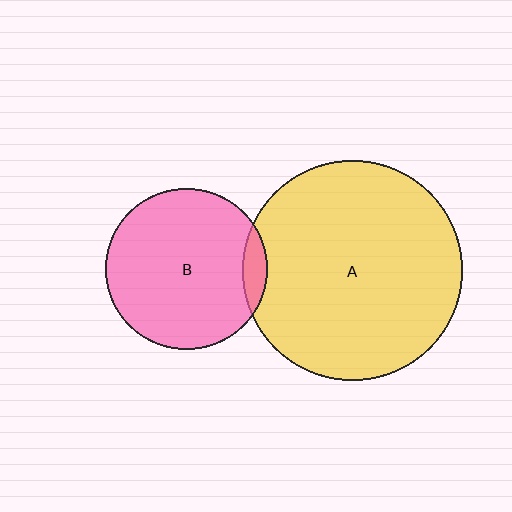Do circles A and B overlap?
Yes.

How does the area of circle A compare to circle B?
Approximately 1.8 times.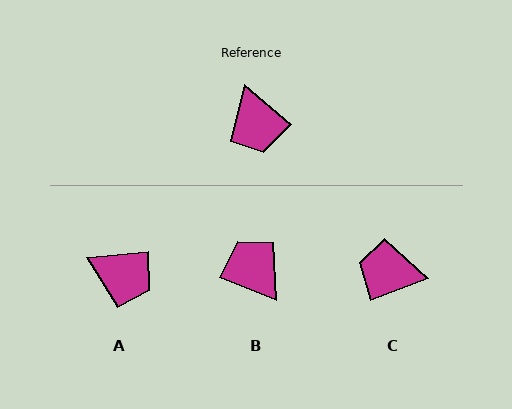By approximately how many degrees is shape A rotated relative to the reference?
Approximately 46 degrees counter-clockwise.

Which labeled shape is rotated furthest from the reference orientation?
B, about 162 degrees away.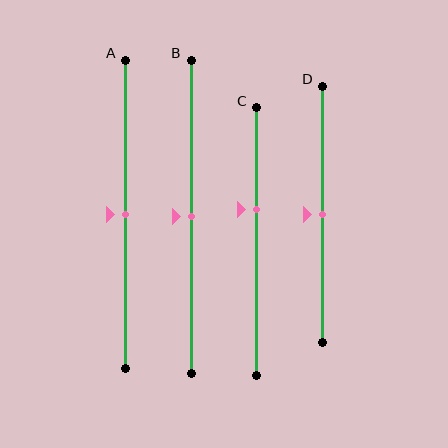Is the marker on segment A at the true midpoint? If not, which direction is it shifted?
Yes, the marker on segment A is at the true midpoint.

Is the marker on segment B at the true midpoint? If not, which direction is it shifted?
Yes, the marker on segment B is at the true midpoint.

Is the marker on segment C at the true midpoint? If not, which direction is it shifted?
No, the marker on segment C is shifted upward by about 12% of the segment length.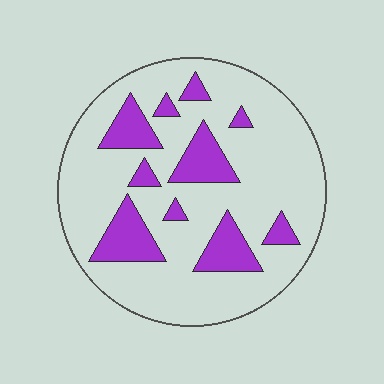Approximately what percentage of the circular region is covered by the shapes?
Approximately 20%.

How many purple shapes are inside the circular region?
10.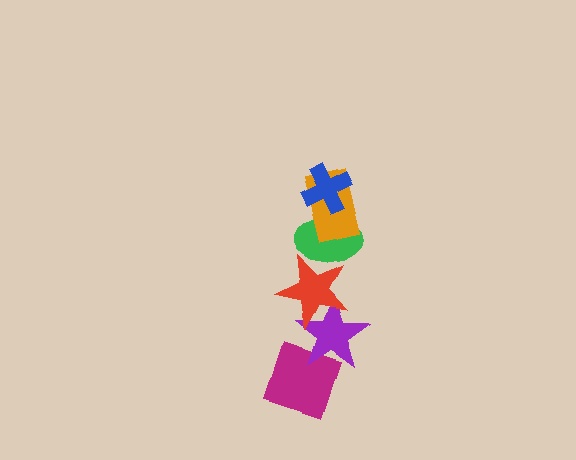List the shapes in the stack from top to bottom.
From top to bottom: the blue cross, the orange rectangle, the green ellipse, the red star, the purple star, the magenta diamond.